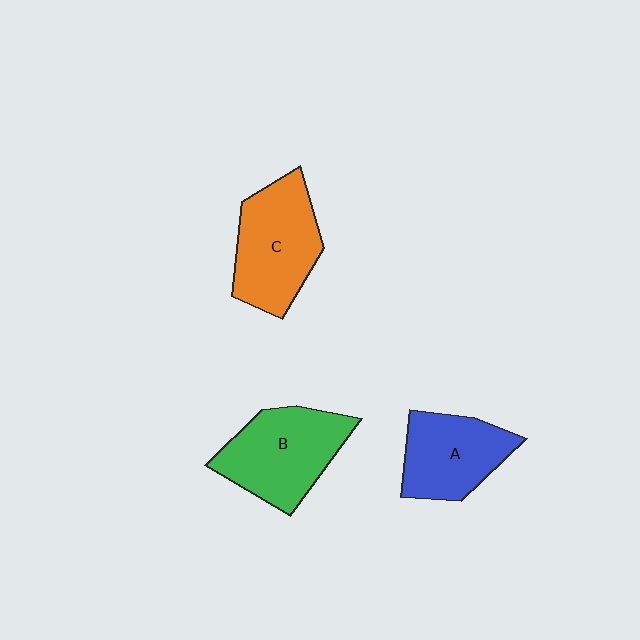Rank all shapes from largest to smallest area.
From largest to smallest: B (green), C (orange), A (blue).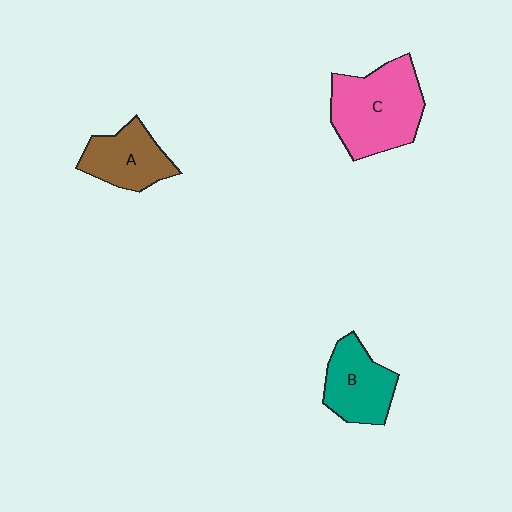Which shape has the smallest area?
Shape A (brown).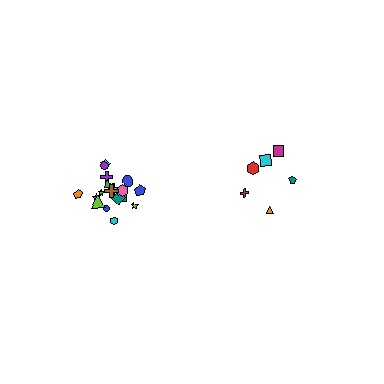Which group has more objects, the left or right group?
The left group.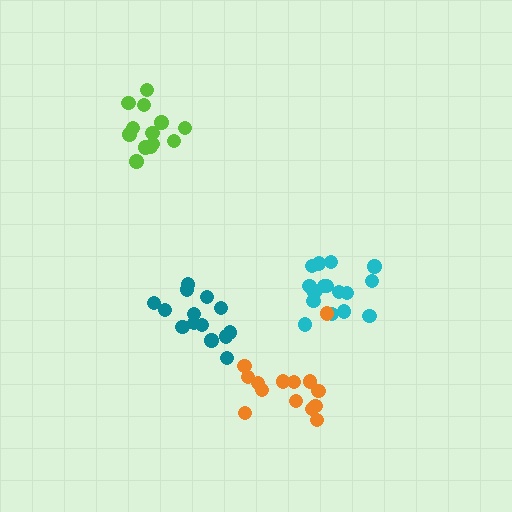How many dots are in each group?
Group 1: 17 dots, Group 2: 14 dots, Group 3: 14 dots, Group 4: 13 dots (58 total).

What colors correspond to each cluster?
The clusters are colored: cyan, orange, teal, lime.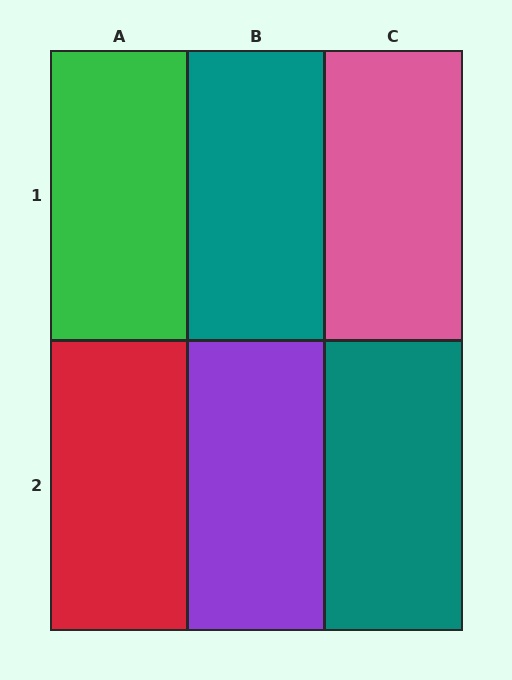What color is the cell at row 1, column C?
Pink.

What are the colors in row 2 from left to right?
Red, purple, teal.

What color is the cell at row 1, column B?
Teal.